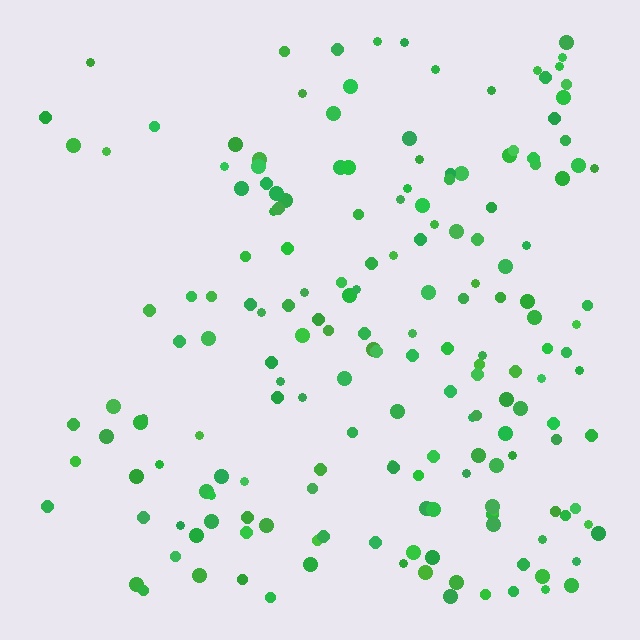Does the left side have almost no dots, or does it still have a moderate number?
Still a moderate number, just noticeably fewer than the right.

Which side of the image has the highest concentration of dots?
The right.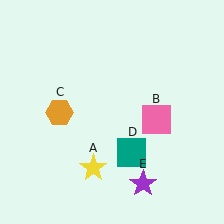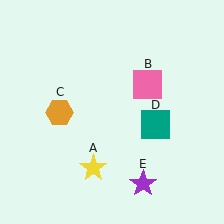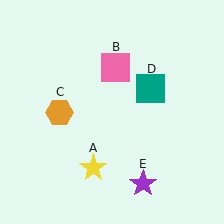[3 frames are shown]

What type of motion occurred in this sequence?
The pink square (object B), teal square (object D) rotated counterclockwise around the center of the scene.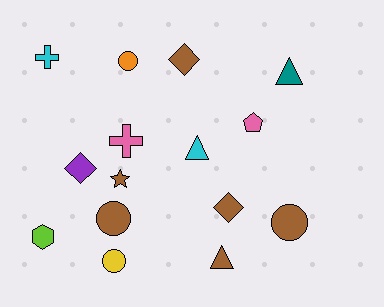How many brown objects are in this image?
There are 6 brown objects.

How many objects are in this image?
There are 15 objects.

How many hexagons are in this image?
There is 1 hexagon.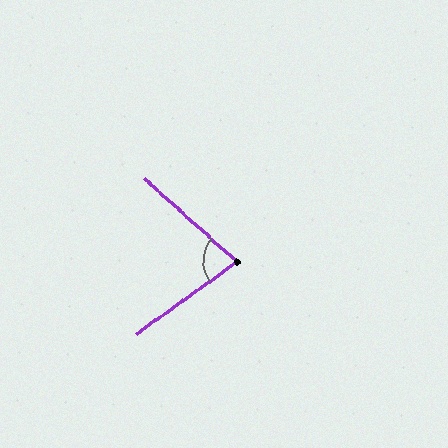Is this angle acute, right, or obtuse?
It is acute.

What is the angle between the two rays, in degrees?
Approximately 78 degrees.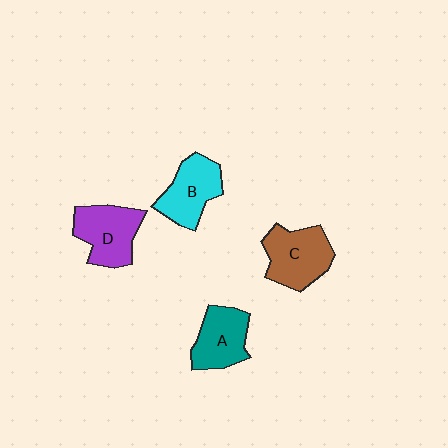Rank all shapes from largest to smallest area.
From largest to smallest: C (brown), D (purple), B (cyan), A (teal).